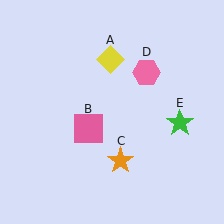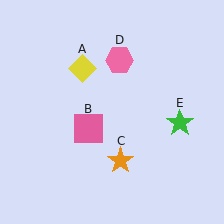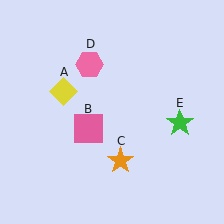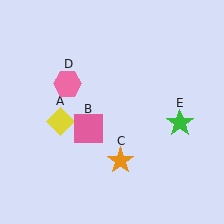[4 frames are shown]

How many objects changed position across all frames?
2 objects changed position: yellow diamond (object A), pink hexagon (object D).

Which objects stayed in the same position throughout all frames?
Pink square (object B) and orange star (object C) and green star (object E) remained stationary.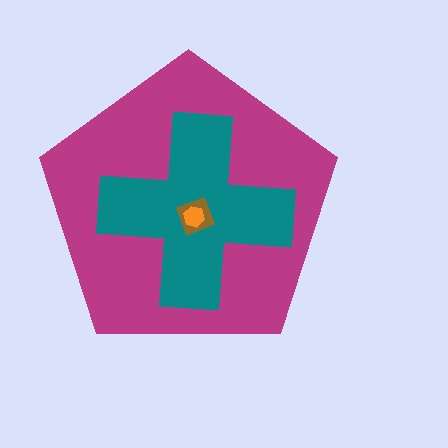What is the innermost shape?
The orange hexagon.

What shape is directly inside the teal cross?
The brown square.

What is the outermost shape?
The magenta pentagon.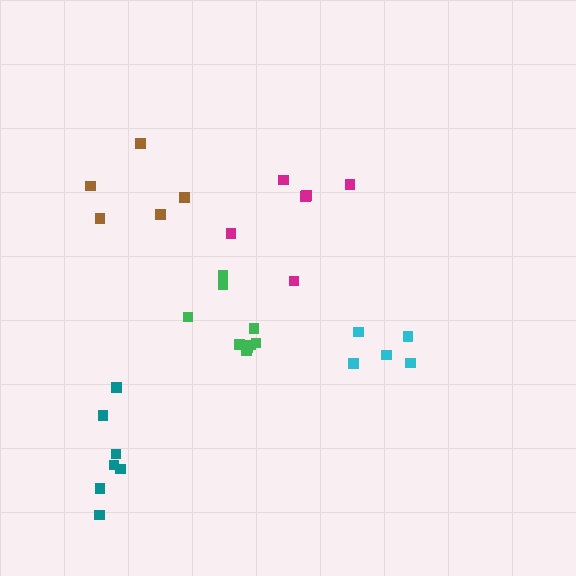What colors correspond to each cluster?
The clusters are colored: cyan, magenta, green, teal, brown.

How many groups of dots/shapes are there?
There are 5 groups.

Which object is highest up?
The brown cluster is topmost.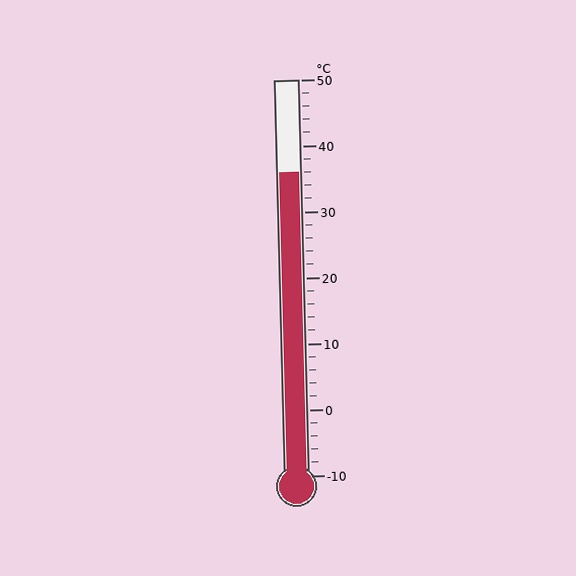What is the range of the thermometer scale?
The thermometer scale ranges from -10°C to 50°C.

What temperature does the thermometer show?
The thermometer shows approximately 36°C.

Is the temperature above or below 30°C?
The temperature is above 30°C.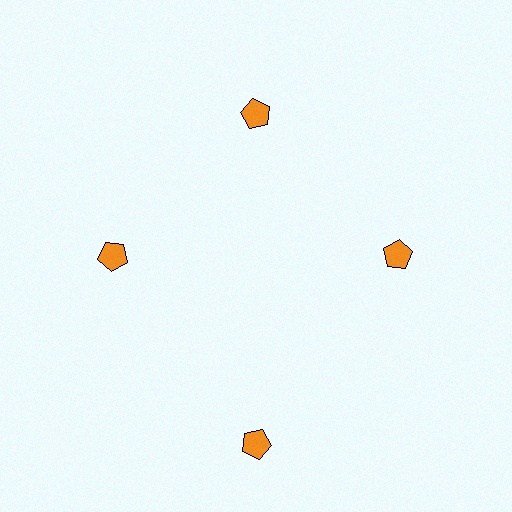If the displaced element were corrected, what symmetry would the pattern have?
It would have 4-fold rotational symmetry — the pattern would map onto itself every 90 degrees.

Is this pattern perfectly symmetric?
No. The 4 orange pentagons are arranged in a ring, but one element near the 6 o'clock position is pushed outward from the center, breaking the 4-fold rotational symmetry.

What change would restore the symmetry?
The symmetry would be restored by moving it inward, back onto the ring so that all 4 pentagons sit at equal angles and equal distance from the center.